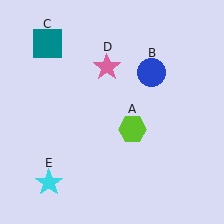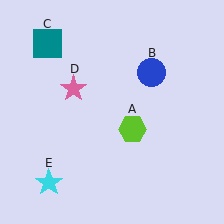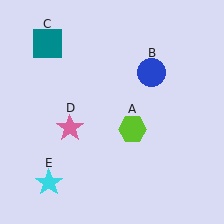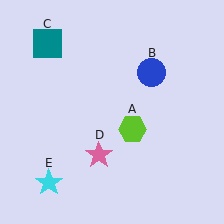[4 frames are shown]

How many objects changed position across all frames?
1 object changed position: pink star (object D).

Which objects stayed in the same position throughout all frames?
Lime hexagon (object A) and blue circle (object B) and teal square (object C) and cyan star (object E) remained stationary.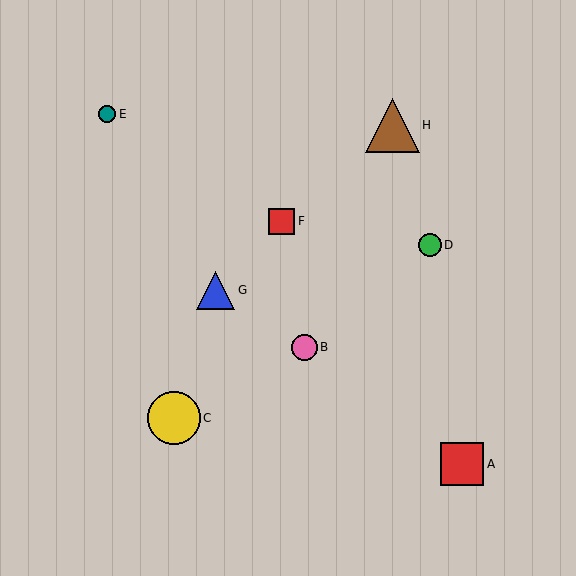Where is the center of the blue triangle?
The center of the blue triangle is at (215, 290).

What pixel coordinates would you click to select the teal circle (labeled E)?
Click at (107, 114) to select the teal circle E.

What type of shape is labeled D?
Shape D is a green circle.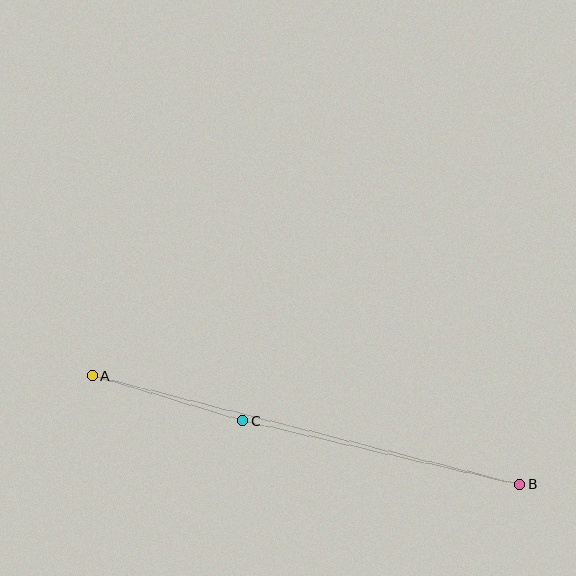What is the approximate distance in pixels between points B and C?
The distance between B and C is approximately 284 pixels.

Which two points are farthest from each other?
Points A and B are farthest from each other.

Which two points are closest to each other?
Points A and C are closest to each other.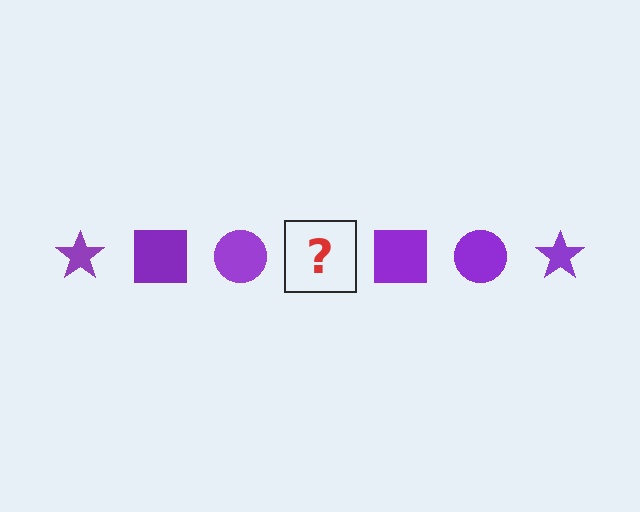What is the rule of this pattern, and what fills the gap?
The rule is that the pattern cycles through star, square, circle shapes in purple. The gap should be filled with a purple star.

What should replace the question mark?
The question mark should be replaced with a purple star.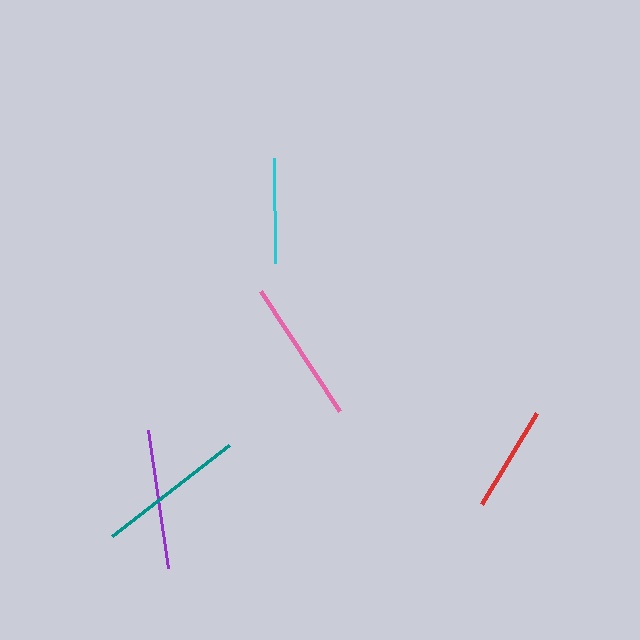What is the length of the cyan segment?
The cyan segment is approximately 105 pixels long.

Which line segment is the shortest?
The cyan line is the shortest at approximately 105 pixels.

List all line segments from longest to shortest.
From longest to shortest: teal, pink, purple, red, cyan.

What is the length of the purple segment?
The purple segment is approximately 139 pixels long.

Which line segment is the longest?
The teal line is the longest at approximately 148 pixels.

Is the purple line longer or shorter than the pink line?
The pink line is longer than the purple line.